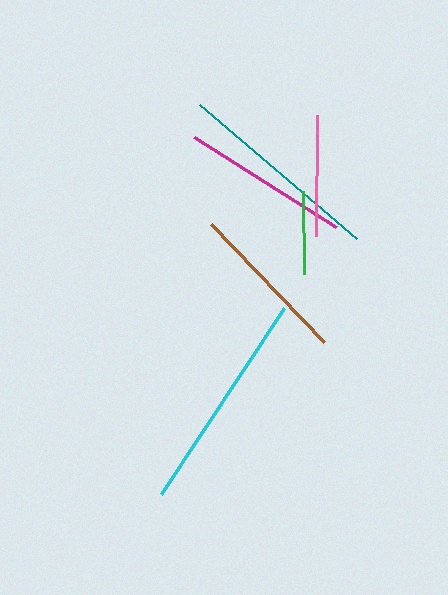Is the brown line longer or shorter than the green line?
The brown line is longer than the green line.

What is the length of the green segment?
The green segment is approximately 82 pixels long.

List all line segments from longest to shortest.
From longest to shortest: cyan, teal, magenta, brown, pink, green.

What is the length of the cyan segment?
The cyan segment is approximately 224 pixels long.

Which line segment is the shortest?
The green line is the shortest at approximately 82 pixels.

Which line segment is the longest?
The cyan line is the longest at approximately 224 pixels.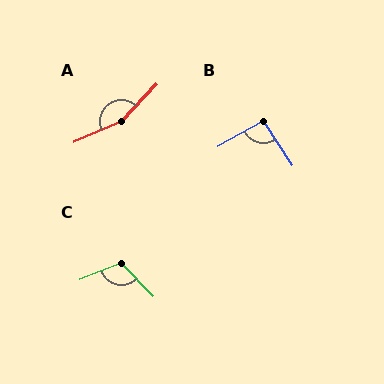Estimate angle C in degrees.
Approximately 113 degrees.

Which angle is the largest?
A, at approximately 157 degrees.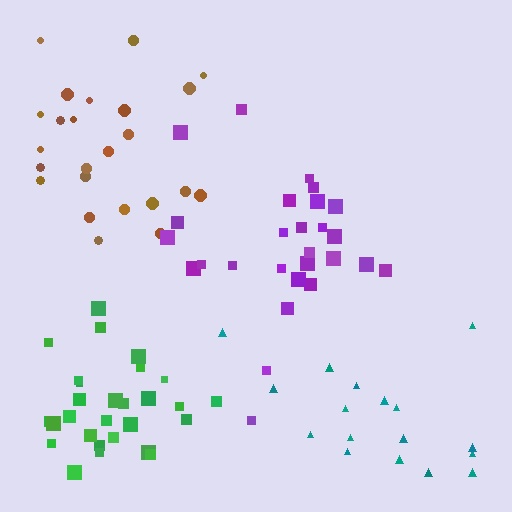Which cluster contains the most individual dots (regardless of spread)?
Green (28).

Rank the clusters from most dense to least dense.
green, purple, brown, teal.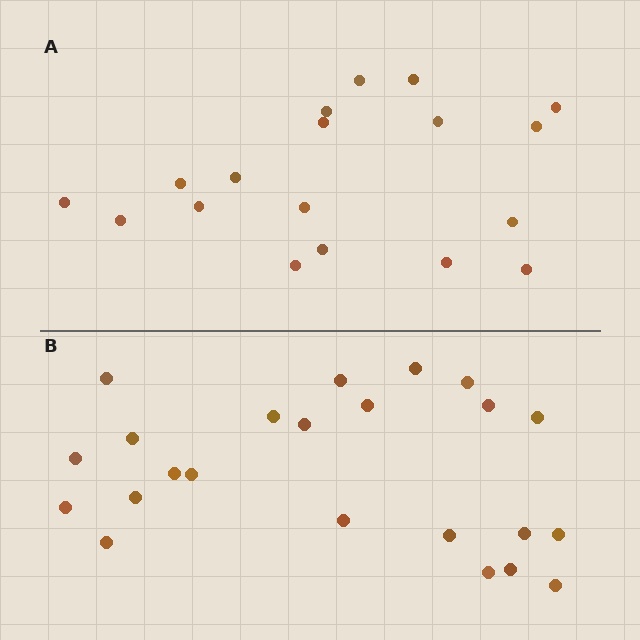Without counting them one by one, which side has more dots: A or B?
Region B (the bottom region) has more dots.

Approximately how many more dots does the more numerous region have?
Region B has about 5 more dots than region A.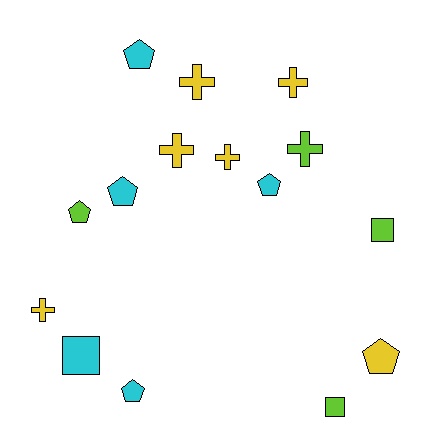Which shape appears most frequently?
Cross, with 6 objects.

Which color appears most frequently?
Yellow, with 6 objects.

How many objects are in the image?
There are 15 objects.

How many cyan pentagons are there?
There are 4 cyan pentagons.